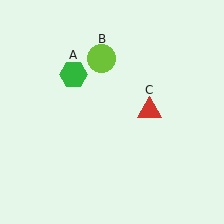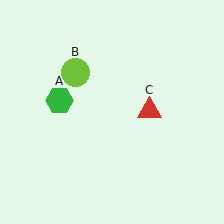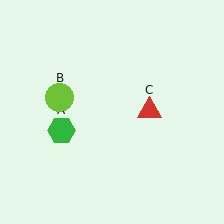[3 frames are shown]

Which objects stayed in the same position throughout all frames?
Red triangle (object C) remained stationary.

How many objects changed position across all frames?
2 objects changed position: green hexagon (object A), lime circle (object B).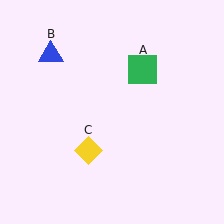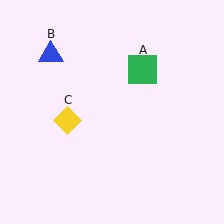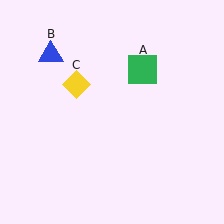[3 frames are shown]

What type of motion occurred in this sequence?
The yellow diamond (object C) rotated clockwise around the center of the scene.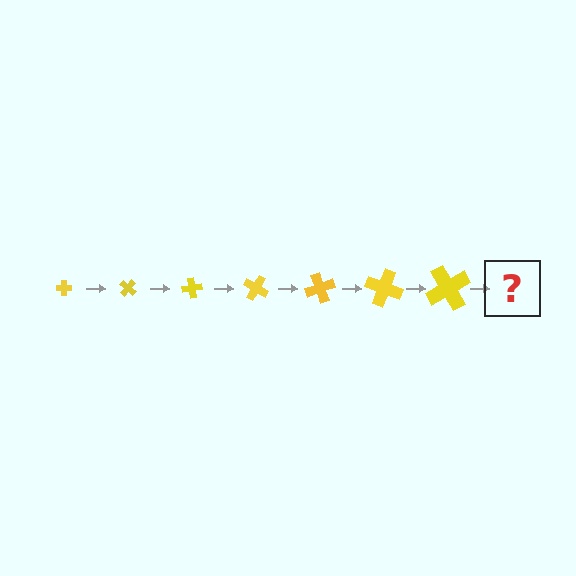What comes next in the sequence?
The next element should be a cross, larger than the previous one and rotated 280 degrees from the start.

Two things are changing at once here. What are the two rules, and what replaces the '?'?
The two rules are that the cross grows larger each step and it rotates 40 degrees each step. The '?' should be a cross, larger than the previous one and rotated 280 degrees from the start.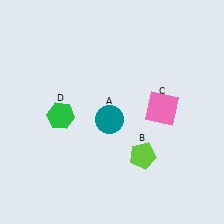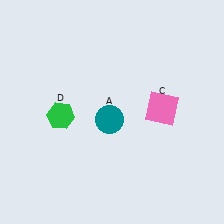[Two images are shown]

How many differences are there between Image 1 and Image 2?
There is 1 difference between the two images.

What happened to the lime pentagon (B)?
The lime pentagon (B) was removed in Image 2. It was in the bottom-right area of Image 1.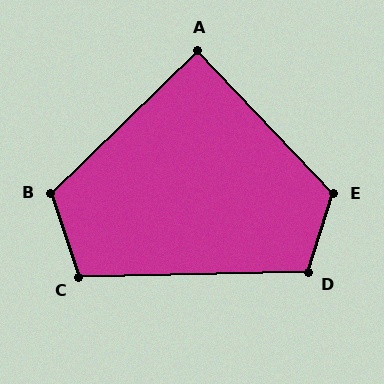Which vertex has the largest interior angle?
E, at approximately 119 degrees.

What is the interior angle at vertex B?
Approximately 115 degrees (obtuse).